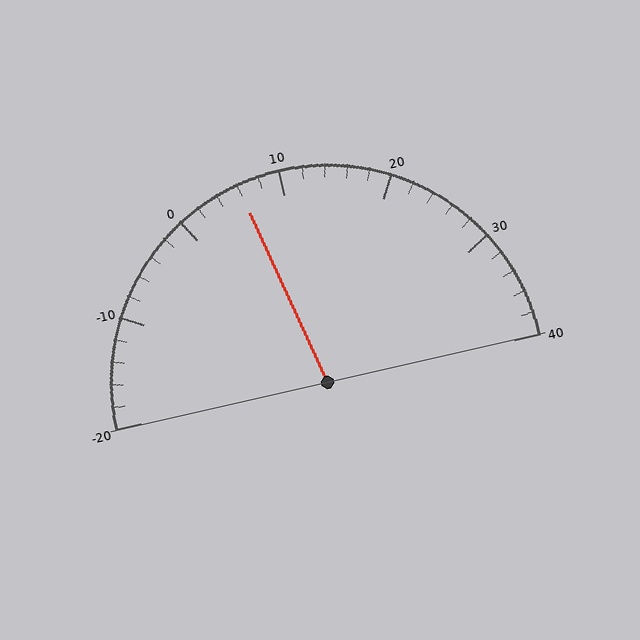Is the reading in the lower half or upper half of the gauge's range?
The reading is in the lower half of the range (-20 to 40).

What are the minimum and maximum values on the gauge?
The gauge ranges from -20 to 40.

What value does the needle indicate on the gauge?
The needle indicates approximately 6.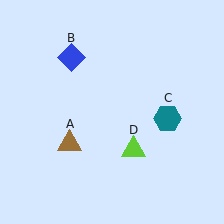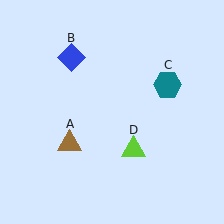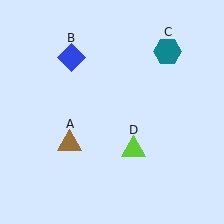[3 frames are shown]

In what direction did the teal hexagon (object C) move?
The teal hexagon (object C) moved up.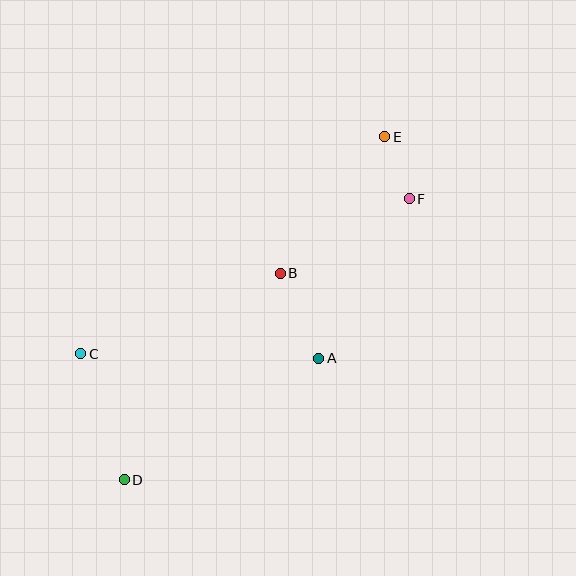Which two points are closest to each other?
Points E and F are closest to each other.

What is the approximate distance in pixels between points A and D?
The distance between A and D is approximately 230 pixels.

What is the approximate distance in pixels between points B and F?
The distance between B and F is approximately 149 pixels.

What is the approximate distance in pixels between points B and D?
The distance between B and D is approximately 259 pixels.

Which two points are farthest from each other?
Points D and E are farthest from each other.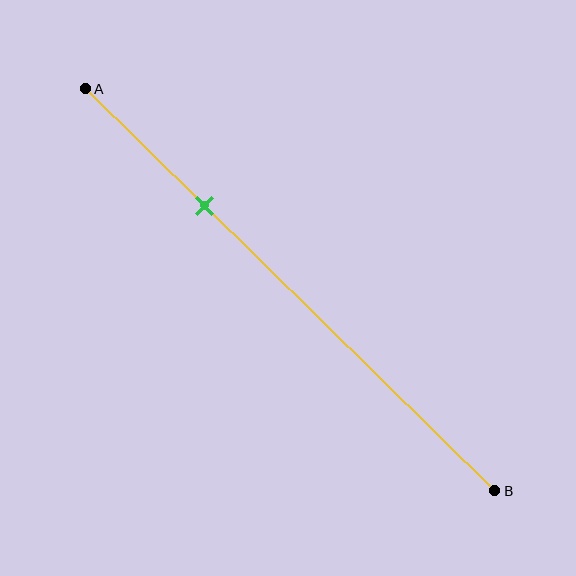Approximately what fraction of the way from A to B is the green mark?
The green mark is approximately 30% of the way from A to B.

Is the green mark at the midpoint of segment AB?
No, the mark is at about 30% from A, not at the 50% midpoint.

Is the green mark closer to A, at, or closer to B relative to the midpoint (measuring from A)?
The green mark is closer to point A than the midpoint of segment AB.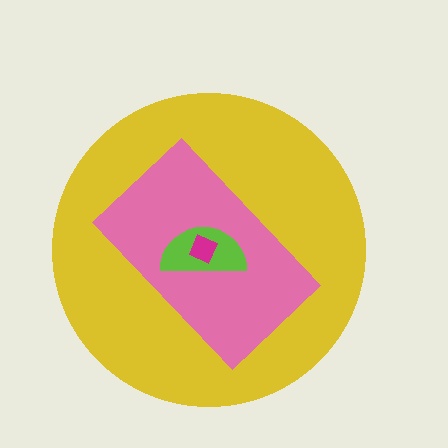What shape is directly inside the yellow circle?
The pink rectangle.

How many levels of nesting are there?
4.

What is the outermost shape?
The yellow circle.